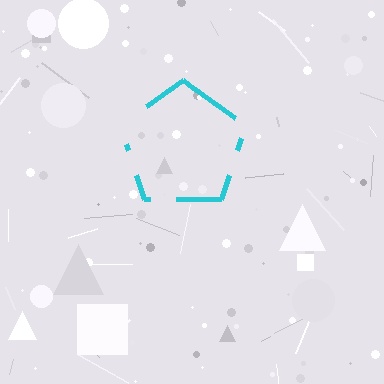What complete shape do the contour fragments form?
The contour fragments form a pentagon.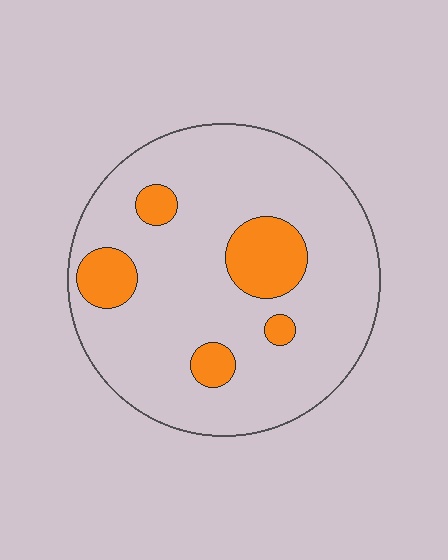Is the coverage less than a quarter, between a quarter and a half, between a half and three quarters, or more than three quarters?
Less than a quarter.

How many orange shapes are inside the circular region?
5.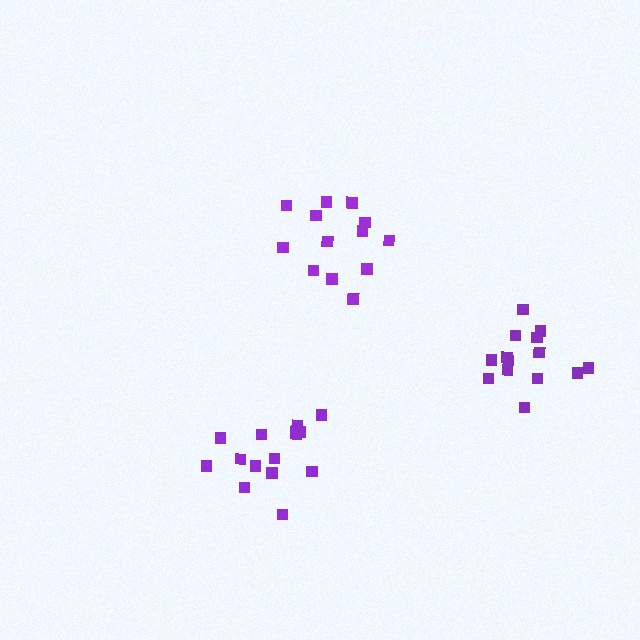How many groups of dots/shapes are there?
There are 3 groups.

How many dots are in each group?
Group 1: 14 dots, Group 2: 13 dots, Group 3: 16 dots (43 total).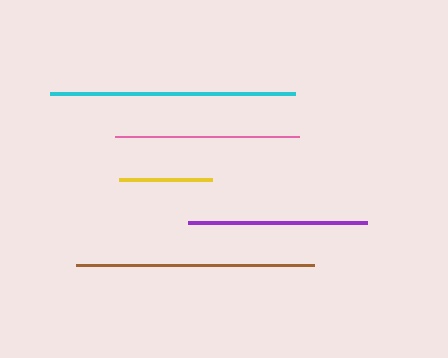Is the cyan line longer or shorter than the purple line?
The cyan line is longer than the purple line.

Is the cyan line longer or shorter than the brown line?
The cyan line is longer than the brown line.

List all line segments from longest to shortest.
From longest to shortest: cyan, brown, pink, purple, yellow.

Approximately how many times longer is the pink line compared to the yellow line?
The pink line is approximately 2.0 times the length of the yellow line.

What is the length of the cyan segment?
The cyan segment is approximately 245 pixels long.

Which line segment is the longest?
The cyan line is the longest at approximately 245 pixels.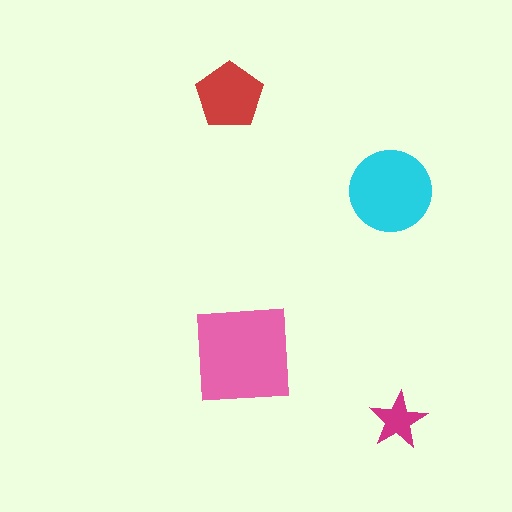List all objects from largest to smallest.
The pink square, the cyan circle, the red pentagon, the magenta star.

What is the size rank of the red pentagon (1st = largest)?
3rd.